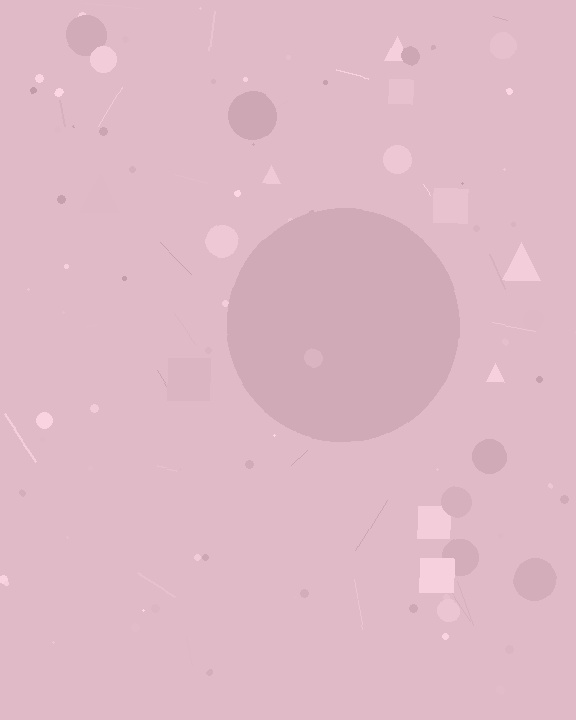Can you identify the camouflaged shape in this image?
The camouflaged shape is a circle.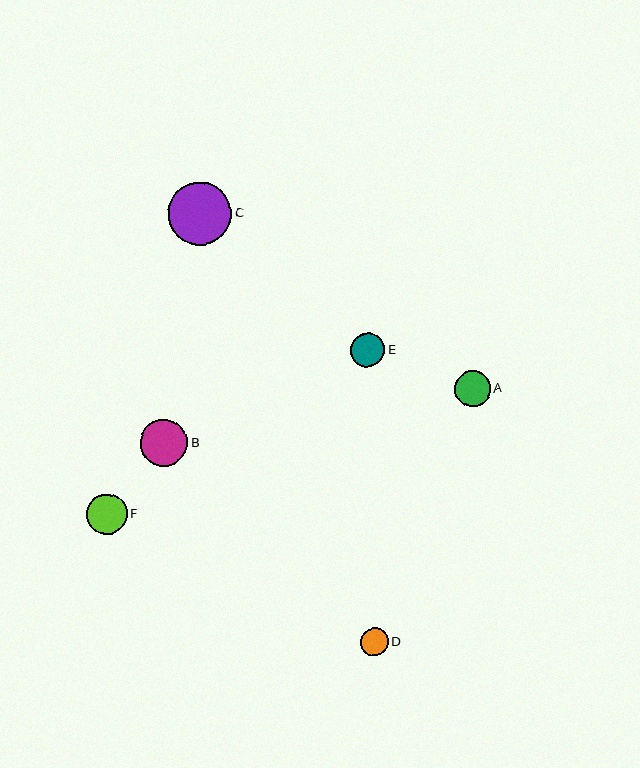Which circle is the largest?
Circle C is the largest with a size of approximately 63 pixels.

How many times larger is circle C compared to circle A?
Circle C is approximately 1.8 times the size of circle A.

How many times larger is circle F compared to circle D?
Circle F is approximately 1.4 times the size of circle D.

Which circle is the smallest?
Circle D is the smallest with a size of approximately 28 pixels.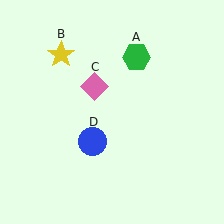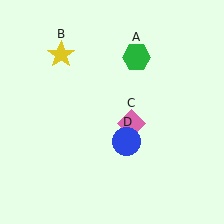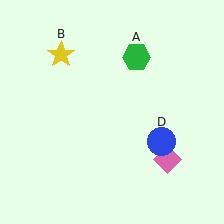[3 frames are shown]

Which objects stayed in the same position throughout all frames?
Green hexagon (object A) and yellow star (object B) remained stationary.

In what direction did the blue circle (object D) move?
The blue circle (object D) moved right.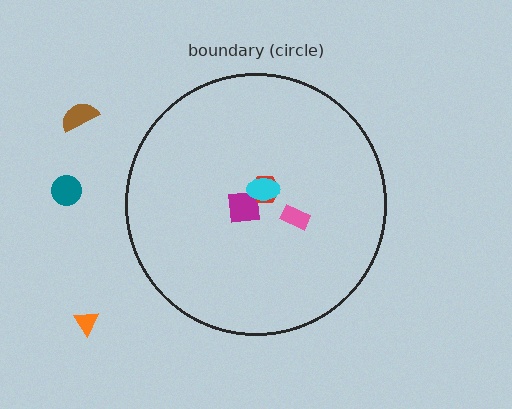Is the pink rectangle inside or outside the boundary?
Inside.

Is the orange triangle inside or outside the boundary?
Outside.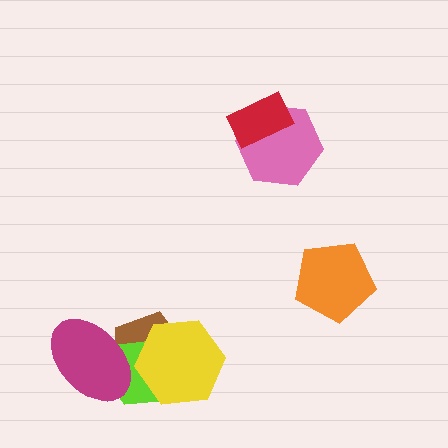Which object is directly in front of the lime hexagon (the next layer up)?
The yellow hexagon is directly in front of the lime hexagon.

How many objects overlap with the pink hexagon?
1 object overlaps with the pink hexagon.